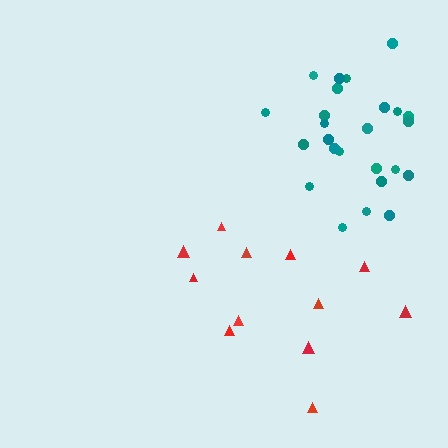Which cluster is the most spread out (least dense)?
Red.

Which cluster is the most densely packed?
Teal.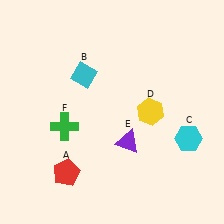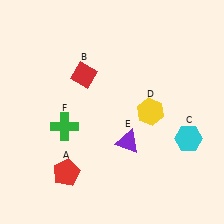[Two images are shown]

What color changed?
The diamond (B) changed from cyan in Image 1 to red in Image 2.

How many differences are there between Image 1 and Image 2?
There is 1 difference between the two images.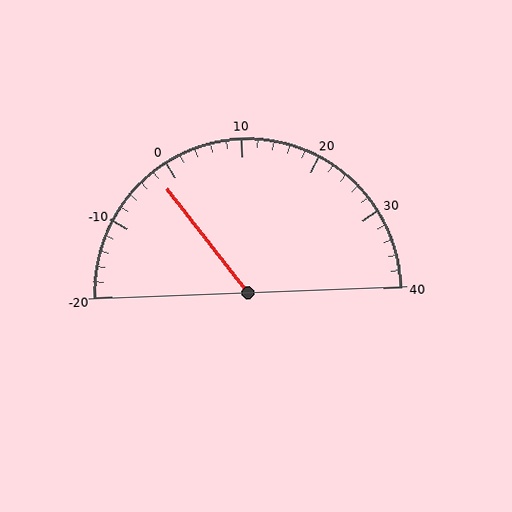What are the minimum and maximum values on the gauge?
The gauge ranges from -20 to 40.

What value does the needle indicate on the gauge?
The needle indicates approximately -2.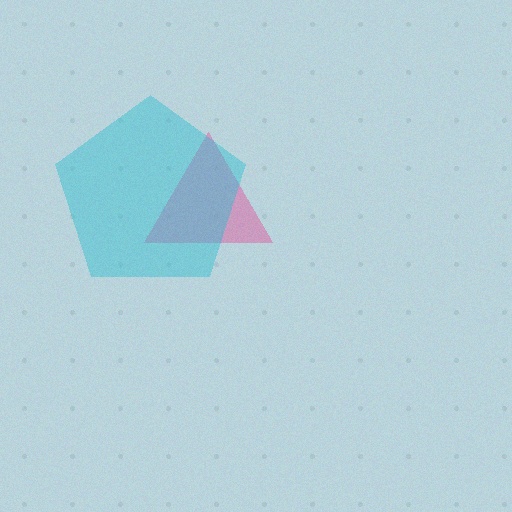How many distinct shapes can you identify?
There are 2 distinct shapes: a pink triangle, a cyan pentagon.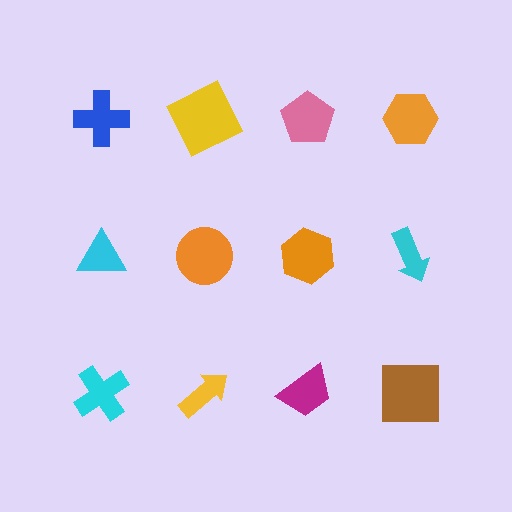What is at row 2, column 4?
A cyan arrow.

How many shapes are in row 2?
4 shapes.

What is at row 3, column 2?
A yellow arrow.